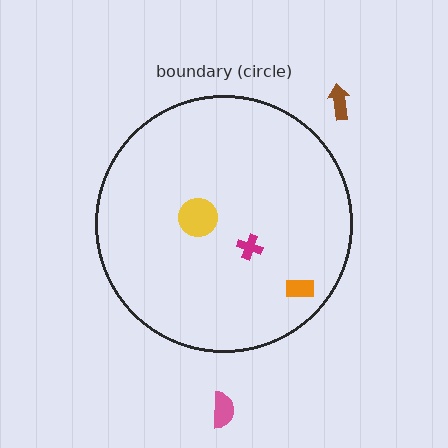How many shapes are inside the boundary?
3 inside, 2 outside.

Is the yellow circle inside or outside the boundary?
Inside.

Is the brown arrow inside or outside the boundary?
Outside.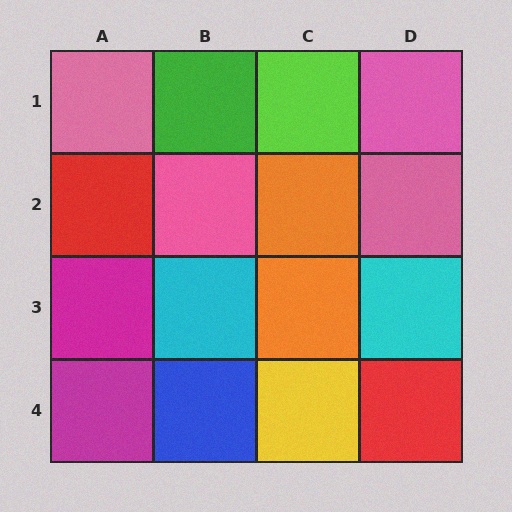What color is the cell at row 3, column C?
Orange.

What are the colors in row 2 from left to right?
Red, pink, orange, pink.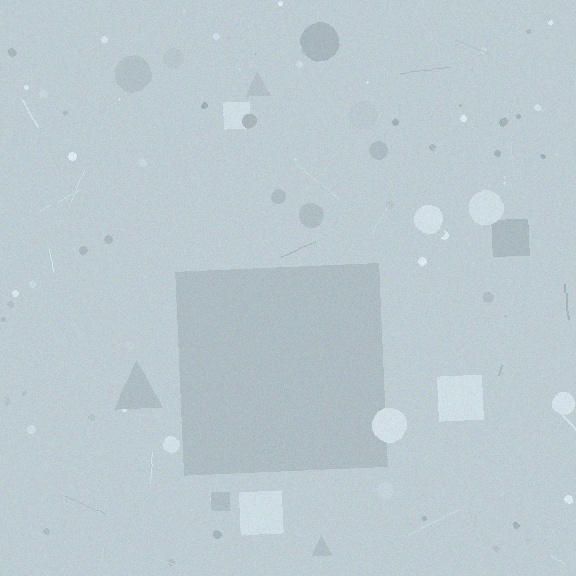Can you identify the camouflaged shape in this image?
The camouflaged shape is a square.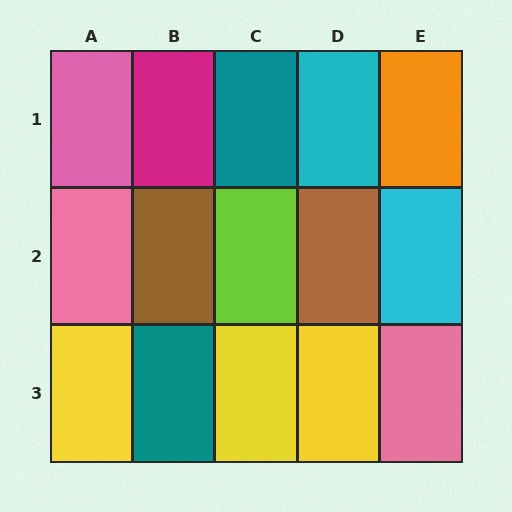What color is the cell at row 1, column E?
Orange.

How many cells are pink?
3 cells are pink.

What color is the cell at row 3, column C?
Yellow.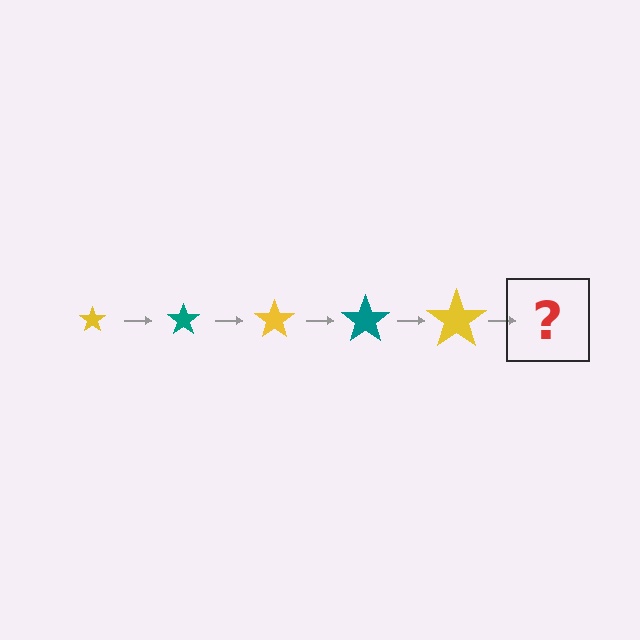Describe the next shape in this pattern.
It should be a teal star, larger than the previous one.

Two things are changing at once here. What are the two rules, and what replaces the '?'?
The two rules are that the star grows larger each step and the color cycles through yellow and teal. The '?' should be a teal star, larger than the previous one.